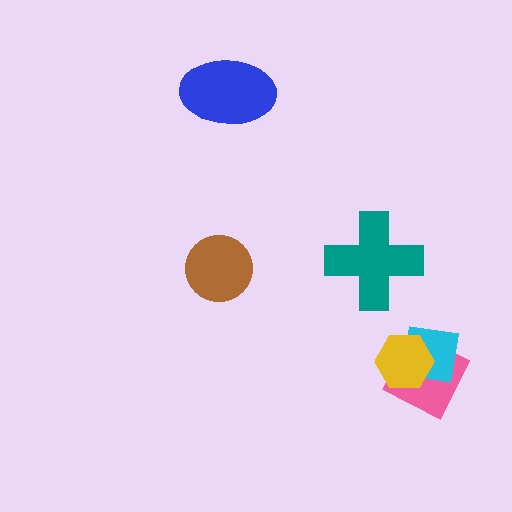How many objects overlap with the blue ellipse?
0 objects overlap with the blue ellipse.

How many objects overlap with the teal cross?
0 objects overlap with the teal cross.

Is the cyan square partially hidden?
Yes, it is partially covered by another shape.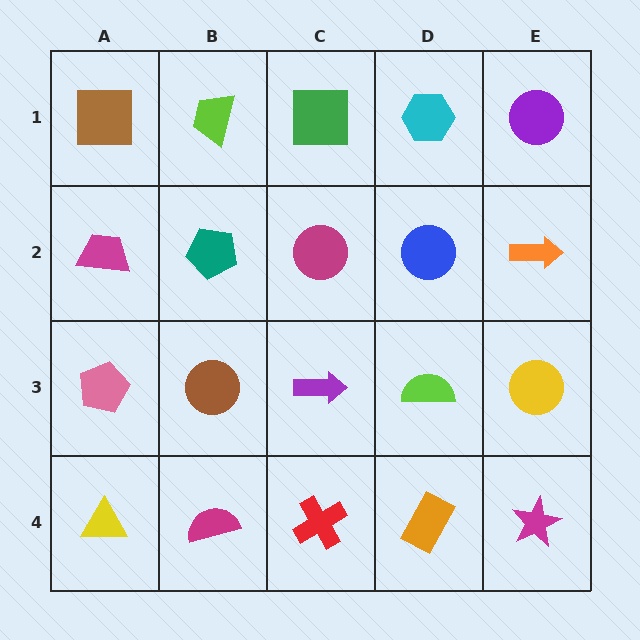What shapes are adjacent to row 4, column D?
A lime semicircle (row 3, column D), a red cross (row 4, column C), a magenta star (row 4, column E).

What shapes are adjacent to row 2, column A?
A brown square (row 1, column A), a pink pentagon (row 3, column A), a teal pentagon (row 2, column B).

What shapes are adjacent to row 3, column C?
A magenta circle (row 2, column C), a red cross (row 4, column C), a brown circle (row 3, column B), a lime semicircle (row 3, column D).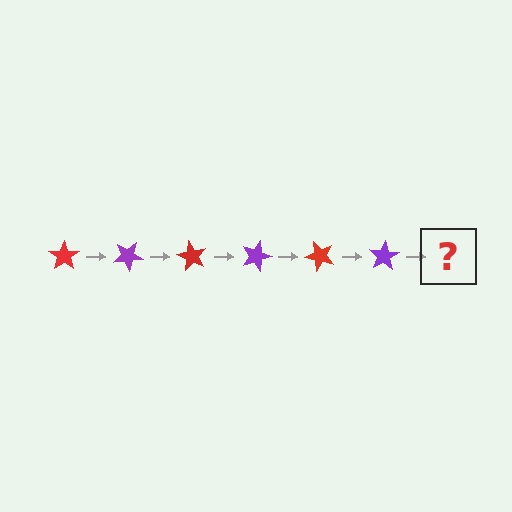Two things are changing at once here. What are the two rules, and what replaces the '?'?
The two rules are that it rotates 30 degrees each step and the color cycles through red and purple. The '?' should be a red star, rotated 180 degrees from the start.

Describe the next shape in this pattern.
It should be a red star, rotated 180 degrees from the start.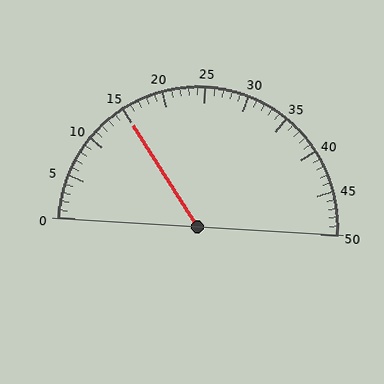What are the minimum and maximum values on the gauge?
The gauge ranges from 0 to 50.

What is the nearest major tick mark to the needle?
The nearest major tick mark is 15.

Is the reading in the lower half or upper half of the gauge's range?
The reading is in the lower half of the range (0 to 50).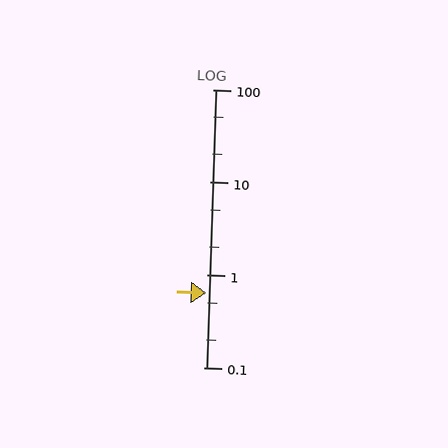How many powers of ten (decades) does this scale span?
The scale spans 3 decades, from 0.1 to 100.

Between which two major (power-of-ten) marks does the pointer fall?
The pointer is between 0.1 and 1.